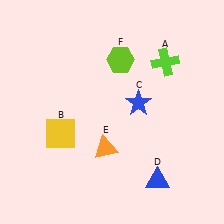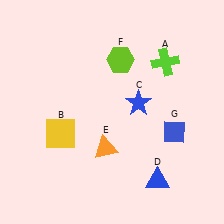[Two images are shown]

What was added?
A blue diamond (G) was added in Image 2.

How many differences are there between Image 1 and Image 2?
There is 1 difference between the two images.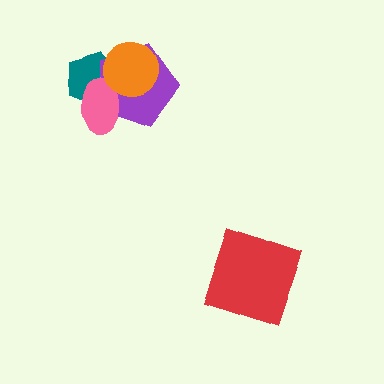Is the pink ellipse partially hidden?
Yes, it is partially covered by another shape.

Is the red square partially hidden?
No, no other shape covers it.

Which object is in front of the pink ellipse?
The orange circle is in front of the pink ellipse.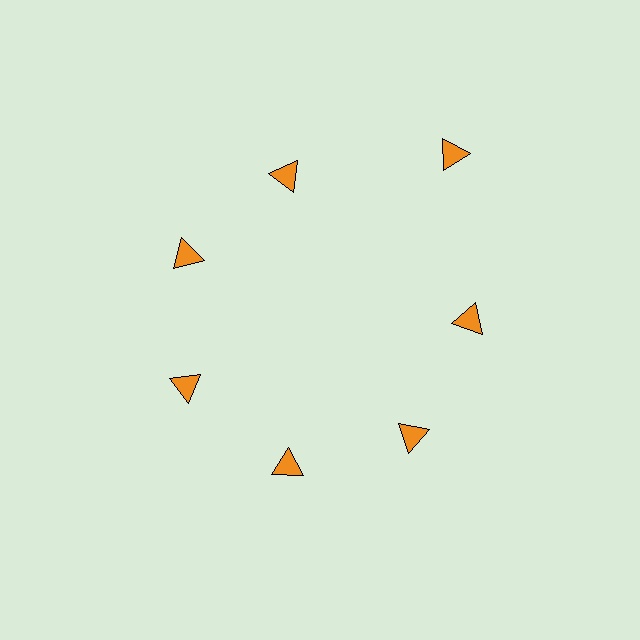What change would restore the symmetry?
The symmetry would be restored by moving it inward, back onto the ring so that all 7 triangles sit at equal angles and equal distance from the center.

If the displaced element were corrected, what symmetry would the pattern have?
It would have 7-fold rotational symmetry — the pattern would map onto itself every 51 degrees.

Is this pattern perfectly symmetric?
No. The 7 orange triangles are arranged in a ring, but one element near the 1 o'clock position is pushed outward from the center, breaking the 7-fold rotational symmetry.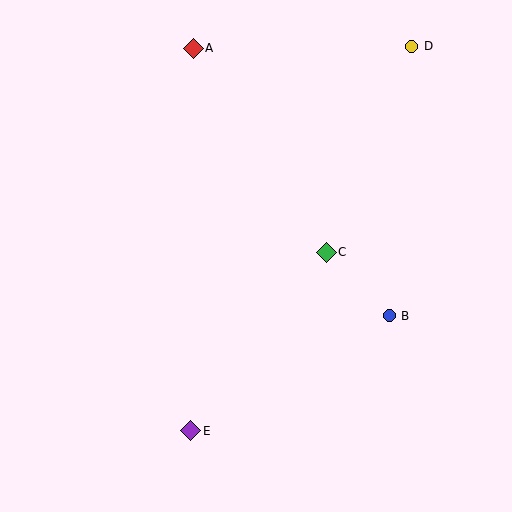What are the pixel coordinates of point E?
Point E is at (191, 431).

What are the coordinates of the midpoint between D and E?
The midpoint between D and E is at (301, 239).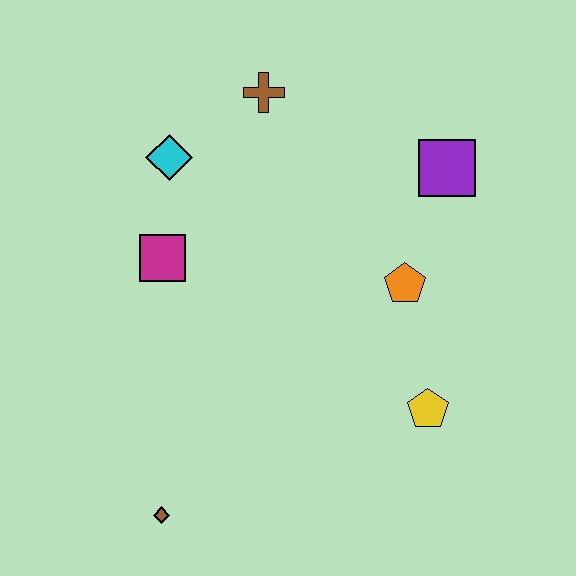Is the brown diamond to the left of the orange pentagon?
Yes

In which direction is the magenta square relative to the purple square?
The magenta square is to the left of the purple square.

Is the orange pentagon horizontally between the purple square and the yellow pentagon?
No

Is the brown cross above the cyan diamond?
Yes